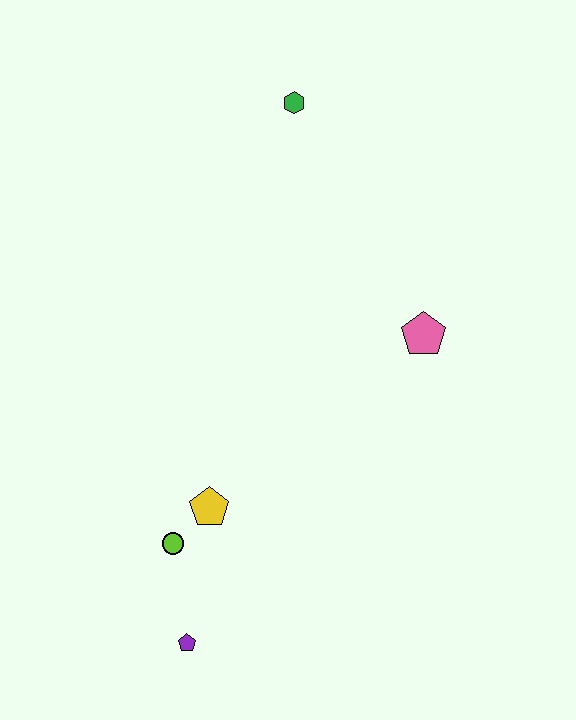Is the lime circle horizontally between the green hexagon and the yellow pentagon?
No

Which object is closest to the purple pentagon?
The lime circle is closest to the purple pentagon.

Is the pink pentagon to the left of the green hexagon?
No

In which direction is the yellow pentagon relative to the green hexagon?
The yellow pentagon is below the green hexagon.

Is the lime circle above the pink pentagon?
No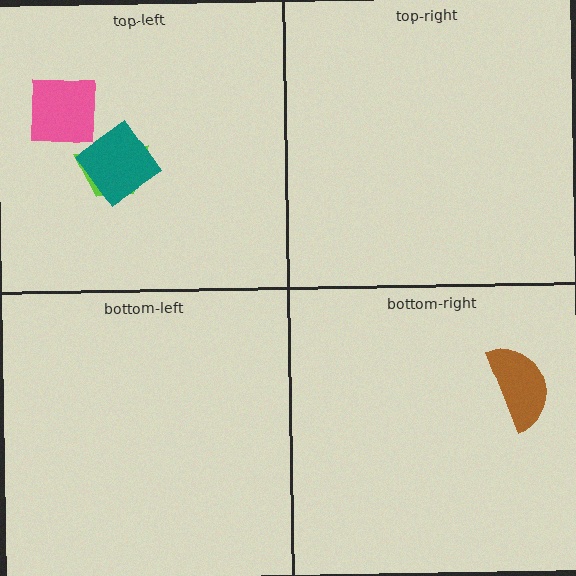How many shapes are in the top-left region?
3.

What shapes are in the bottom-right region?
The brown semicircle.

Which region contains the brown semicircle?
The bottom-right region.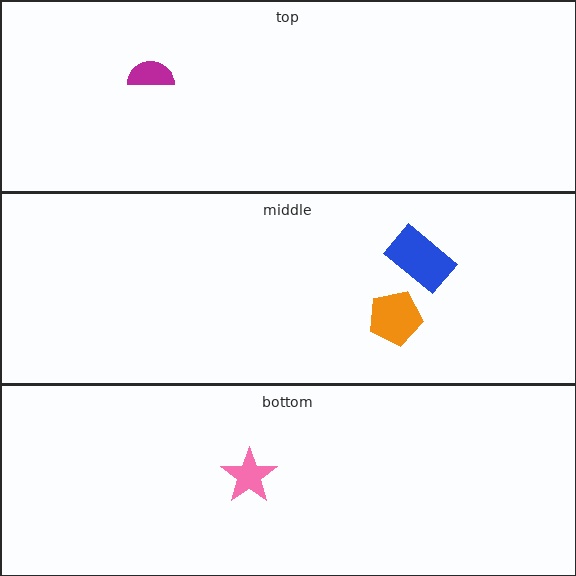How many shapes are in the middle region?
2.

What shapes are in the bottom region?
The pink star.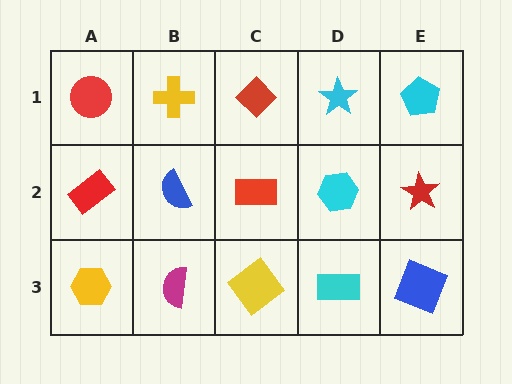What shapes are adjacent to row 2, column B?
A yellow cross (row 1, column B), a magenta semicircle (row 3, column B), a red rectangle (row 2, column A), a red rectangle (row 2, column C).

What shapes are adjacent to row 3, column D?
A cyan hexagon (row 2, column D), a yellow diamond (row 3, column C), a blue square (row 3, column E).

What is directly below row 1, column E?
A red star.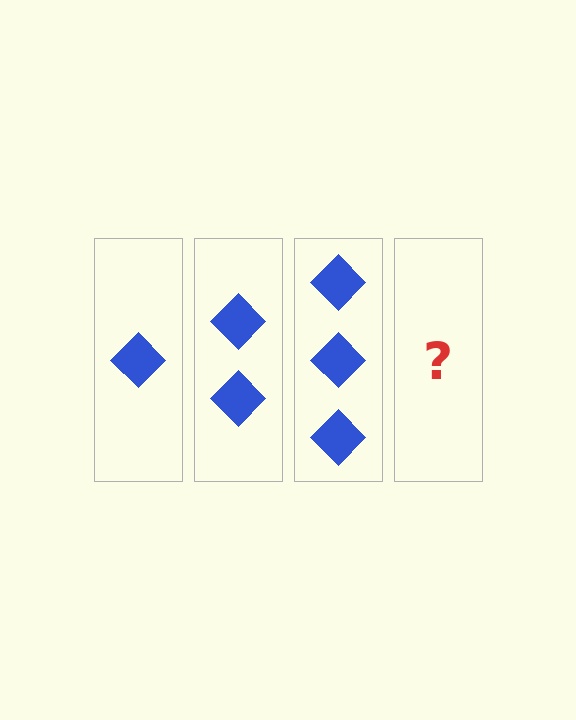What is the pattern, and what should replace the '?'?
The pattern is that each step adds one more diamond. The '?' should be 4 diamonds.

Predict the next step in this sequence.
The next step is 4 diamonds.